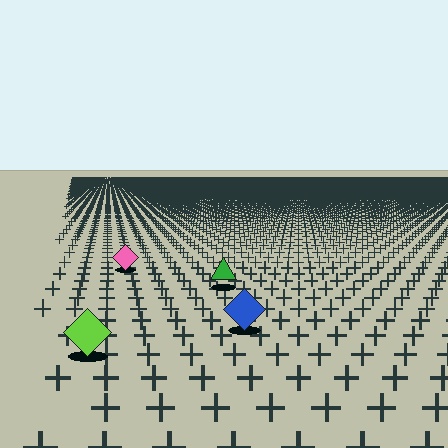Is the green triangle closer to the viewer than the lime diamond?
No. The lime diamond is closer — you can tell from the texture gradient: the ground texture is coarser near it.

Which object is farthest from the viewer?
The pink diamond is farthest from the viewer. It appears smaller and the ground texture around it is denser.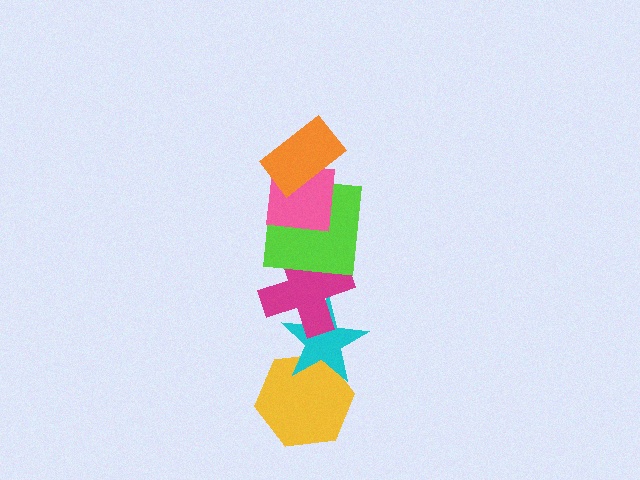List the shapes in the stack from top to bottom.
From top to bottom: the orange rectangle, the pink square, the lime square, the magenta cross, the cyan star, the yellow hexagon.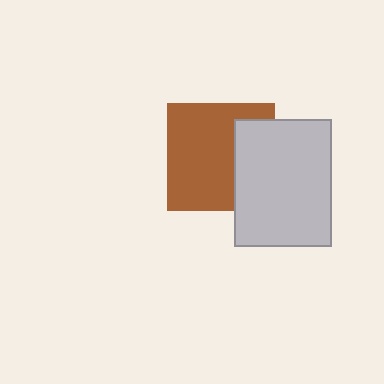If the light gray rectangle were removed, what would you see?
You would see the complete brown square.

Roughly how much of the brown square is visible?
Most of it is visible (roughly 67%).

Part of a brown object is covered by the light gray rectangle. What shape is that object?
It is a square.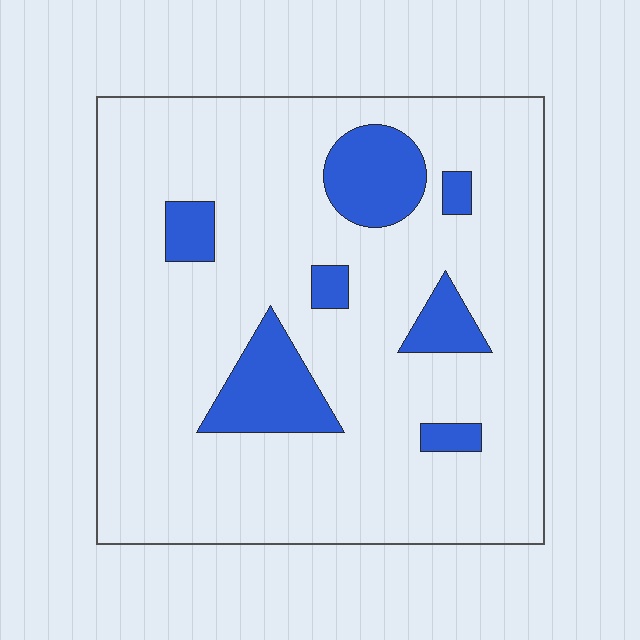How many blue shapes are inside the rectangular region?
7.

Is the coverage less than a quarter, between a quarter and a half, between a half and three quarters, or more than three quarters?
Less than a quarter.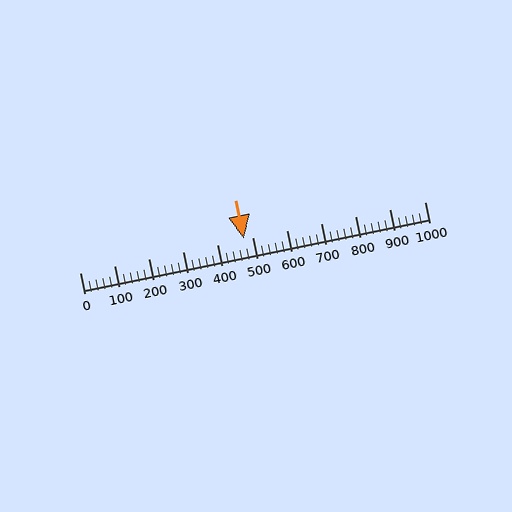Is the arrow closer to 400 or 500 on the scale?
The arrow is closer to 500.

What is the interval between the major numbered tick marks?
The major tick marks are spaced 100 units apart.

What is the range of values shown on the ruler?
The ruler shows values from 0 to 1000.